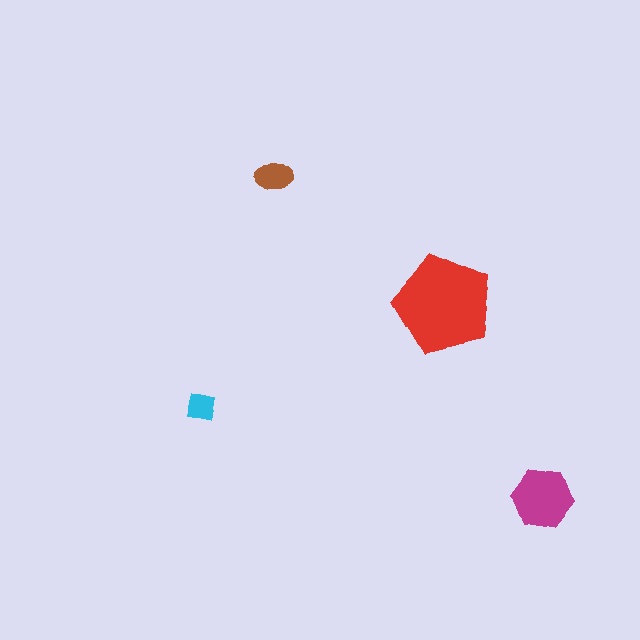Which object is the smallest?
The cyan square.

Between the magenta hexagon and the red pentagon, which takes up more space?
The red pentagon.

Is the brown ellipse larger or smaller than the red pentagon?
Smaller.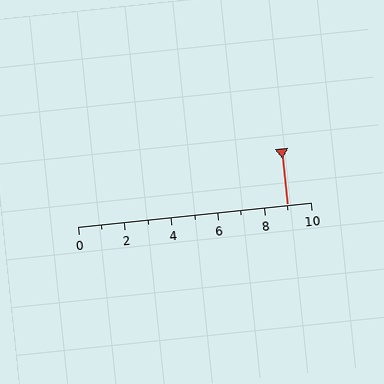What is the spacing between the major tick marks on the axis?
The major ticks are spaced 2 apart.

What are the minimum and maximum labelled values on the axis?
The axis runs from 0 to 10.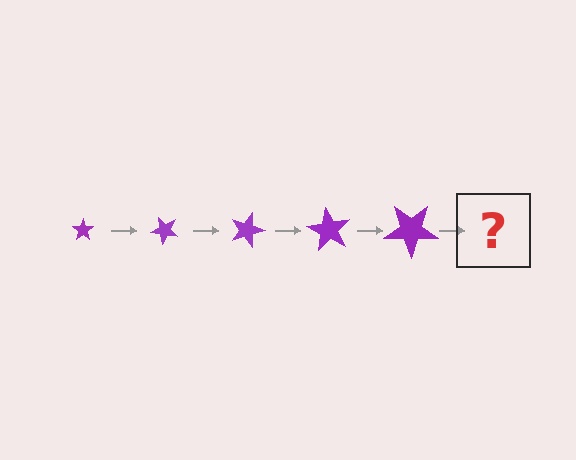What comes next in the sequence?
The next element should be a star, larger than the previous one and rotated 225 degrees from the start.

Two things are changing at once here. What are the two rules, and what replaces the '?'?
The two rules are that the star grows larger each step and it rotates 45 degrees each step. The '?' should be a star, larger than the previous one and rotated 225 degrees from the start.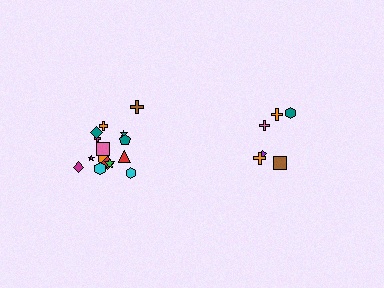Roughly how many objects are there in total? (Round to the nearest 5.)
Roughly 20 objects in total.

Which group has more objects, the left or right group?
The left group.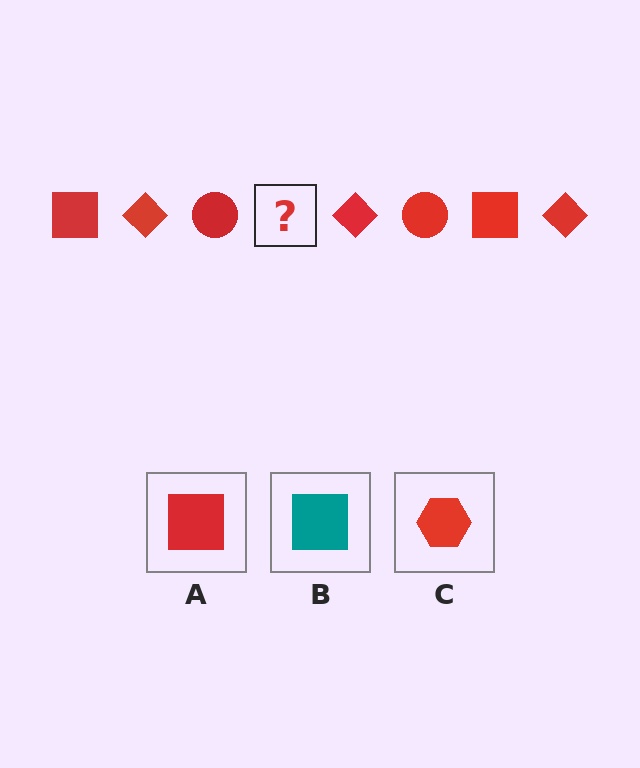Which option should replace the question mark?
Option A.